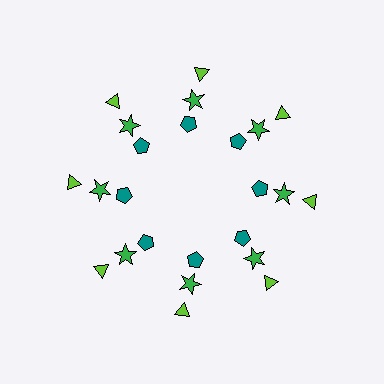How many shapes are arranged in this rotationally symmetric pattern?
There are 24 shapes, arranged in 8 groups of 3.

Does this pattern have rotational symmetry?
Yes, this pattern has 8-fold rotational symmetry. It looks the same after rotating 45 degrees around the center.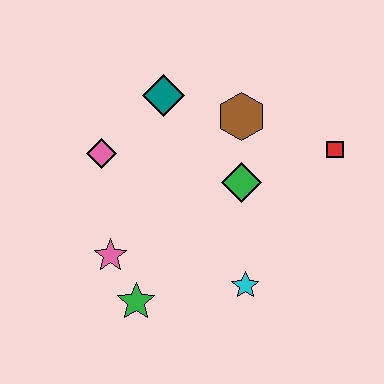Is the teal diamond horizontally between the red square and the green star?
Yes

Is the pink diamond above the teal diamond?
No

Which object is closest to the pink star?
The green star is closest to the pink star.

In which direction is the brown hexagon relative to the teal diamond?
The brown hexagon is to the right of the teal diamond.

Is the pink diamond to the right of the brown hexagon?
No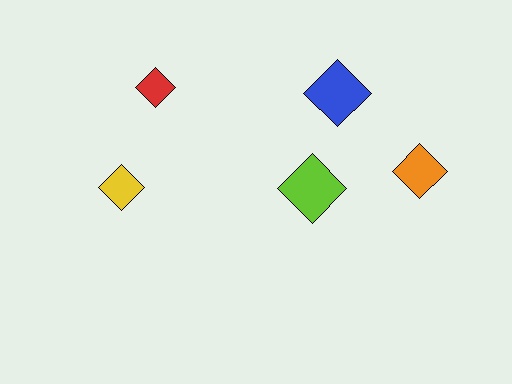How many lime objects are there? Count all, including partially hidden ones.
There is 1 lime object.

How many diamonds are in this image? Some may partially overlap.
There are 5 diamonds.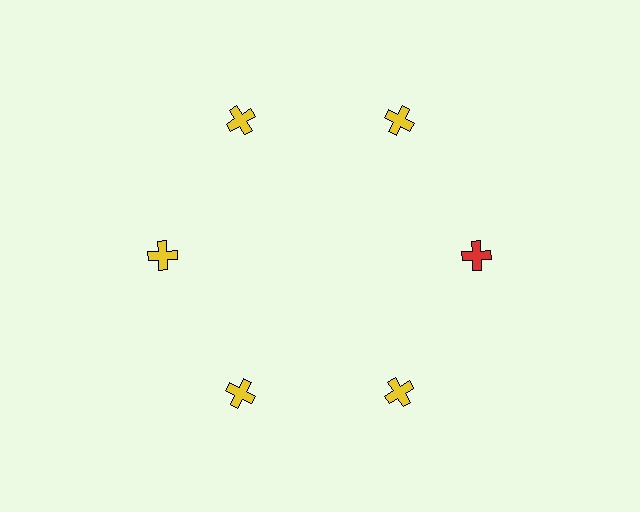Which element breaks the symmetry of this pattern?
The red cross at roughly the 3 o'clock position breaks the symmetry. All other shapes are yellow crosses.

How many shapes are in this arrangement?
There are 6 shapes arranged in a ring pattern.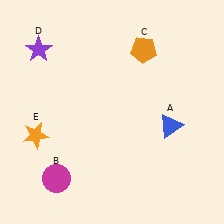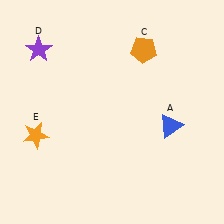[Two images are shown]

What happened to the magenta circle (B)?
The magenta circle (B) was removed in Image 2. It was in the bottom-left area of Image 1.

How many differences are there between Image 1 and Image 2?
There is 1 difference between the two images.